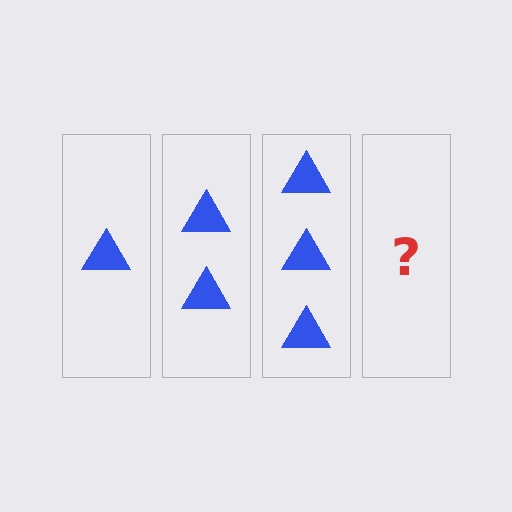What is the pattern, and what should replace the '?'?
The pattern is that each step adds one more triangle. The '?' should be 4 triangles.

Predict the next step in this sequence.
The next step is 4 triangles.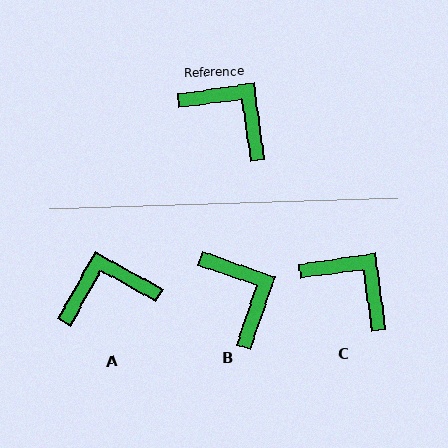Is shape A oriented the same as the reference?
No, it is off by about 53 degrees.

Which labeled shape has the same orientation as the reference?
C.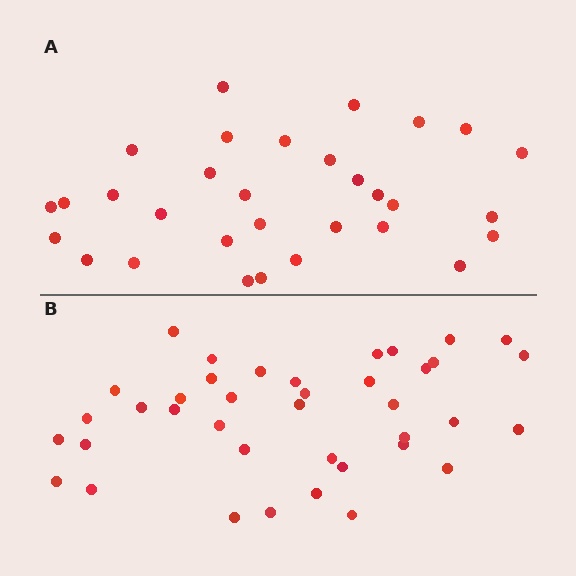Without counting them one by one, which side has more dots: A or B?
Region B (the bottom region) has more dots.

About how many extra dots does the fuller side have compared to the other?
Region B has roughly 8 or so more dots than region A.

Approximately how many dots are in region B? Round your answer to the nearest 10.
About 40 dots. (The exact count is 39, which rounds to 40.)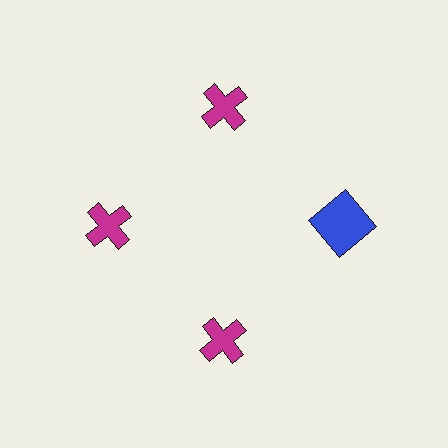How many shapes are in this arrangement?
There are 4 shapes arranged in a ring pattern.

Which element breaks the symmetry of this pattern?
The blue square at roughly the 3 o'clock position breaks the symmetry. All other shapes are magenta crosses.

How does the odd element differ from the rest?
It differs in both color (blue instead of magenta) and shape (square instead of cross).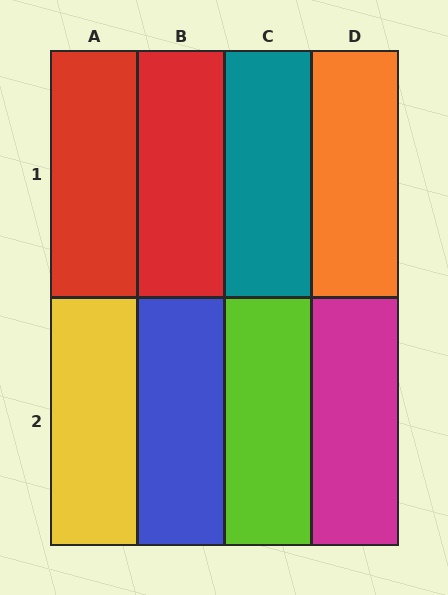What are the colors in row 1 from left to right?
Red, red, teal, orange.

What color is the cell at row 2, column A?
Yellow.